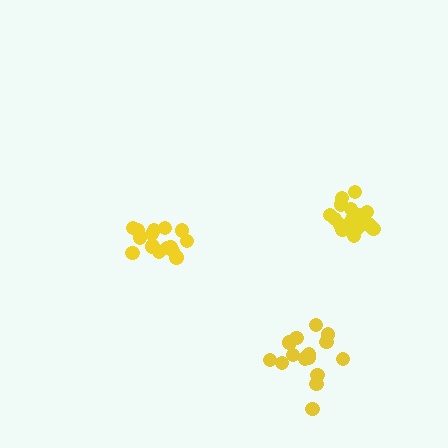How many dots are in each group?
Group 1: 19 dots, Group 2: 16 dots, Group 3: 16 dots (51 total).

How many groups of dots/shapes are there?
There are 3 groups.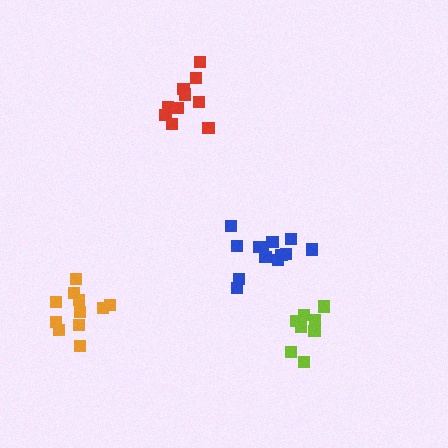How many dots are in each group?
Group 1: 11 dots, Group 2: 13 dots, Group 3: 11 dots, Group 4: 8 dots (43 total).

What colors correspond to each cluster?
The clusters are colored: orange, blue, red, lime.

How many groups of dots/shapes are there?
There are 4 groups.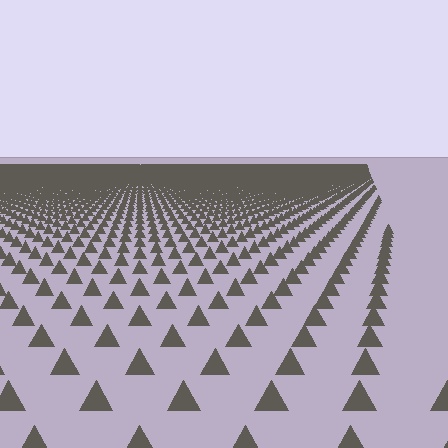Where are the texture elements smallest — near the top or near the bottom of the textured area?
Near the top.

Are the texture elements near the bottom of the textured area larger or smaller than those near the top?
Larger. Near the bottom, elements are closer to the viewer and appear at a bigger on-screen size.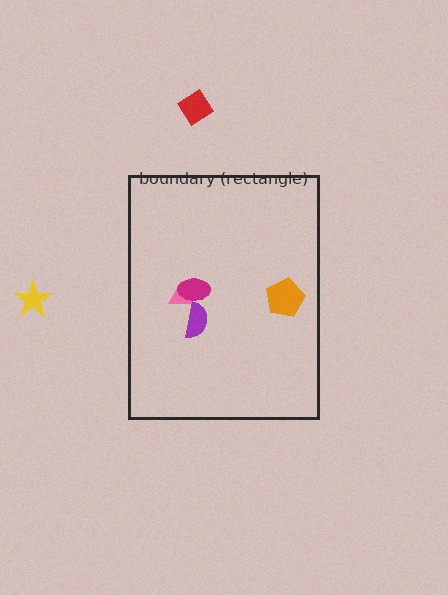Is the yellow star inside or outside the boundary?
Outside.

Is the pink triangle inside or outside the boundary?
Inside.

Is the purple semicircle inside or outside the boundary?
Inside.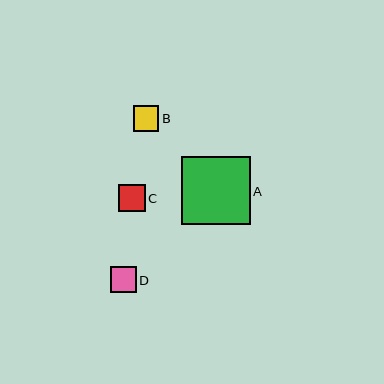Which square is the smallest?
Square B is the smallest with a size of approximately 25 pixels.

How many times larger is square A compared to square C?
Square A is approximately 2.6 times the size of square C.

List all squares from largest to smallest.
From largest to smallest: A, C, D, B.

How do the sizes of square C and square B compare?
Square C and square B are approximately the same size.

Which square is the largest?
Square A is the largest with a size of approximately 68 pixels.